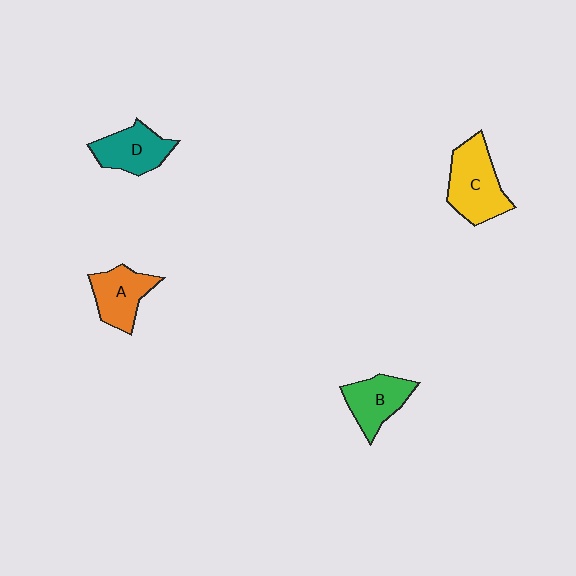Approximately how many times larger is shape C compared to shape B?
Approximately 1.3 times.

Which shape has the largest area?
Shape C (yellow).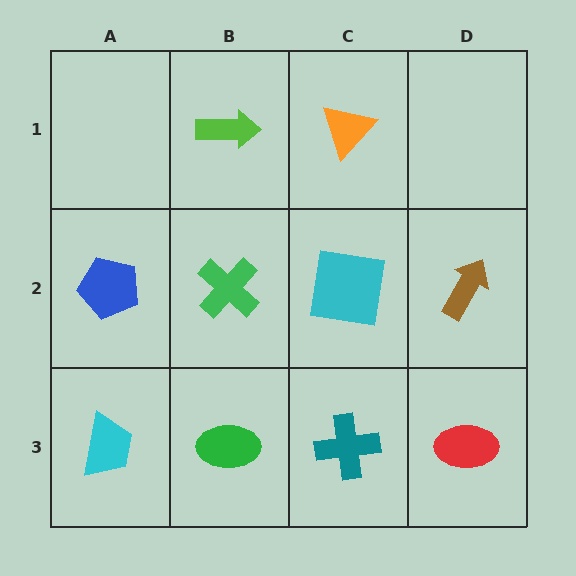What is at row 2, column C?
A cyan square.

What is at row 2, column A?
A blue pentagon.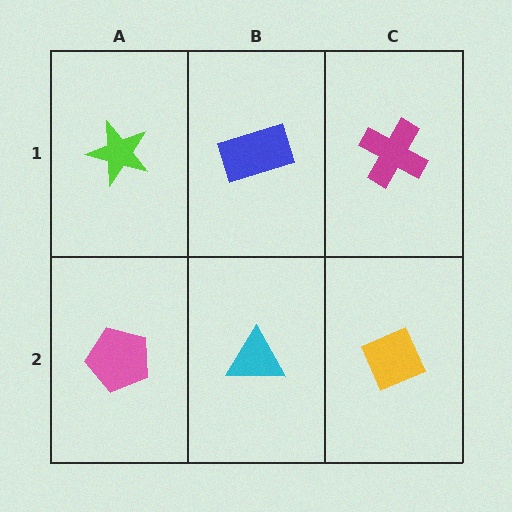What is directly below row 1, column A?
A pink pentagon.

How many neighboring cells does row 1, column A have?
2.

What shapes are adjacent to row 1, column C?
A yellow diamond (row 2, column C), a blue rectangle (row 1, column B).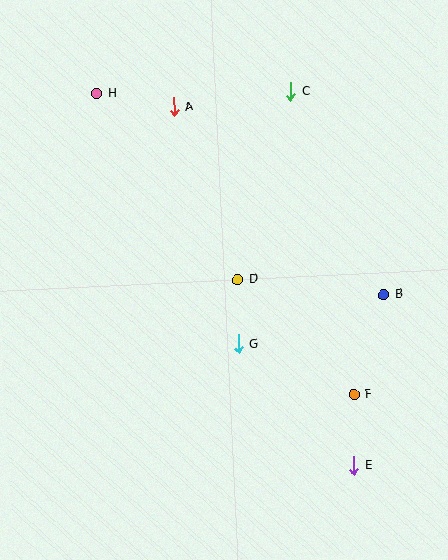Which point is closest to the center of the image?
Point D at (238, 279) is closest to the center.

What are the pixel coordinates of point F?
Point F is at (354, 395).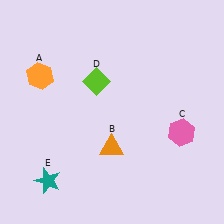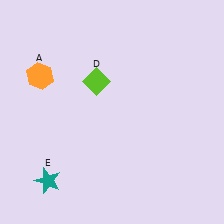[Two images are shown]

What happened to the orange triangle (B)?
The orange triangle (B) was removed in Image 2. It was in the bottom-left area of Image 1.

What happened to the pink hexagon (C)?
The pink hexagon (C) was removed in Image 2. It was in the bottom-right area of Image 1.